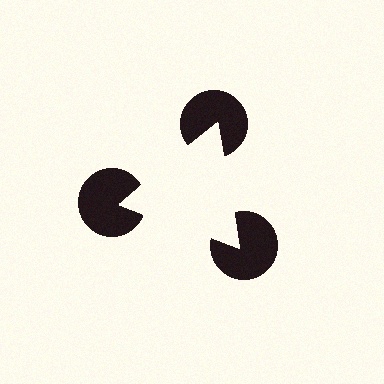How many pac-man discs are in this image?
There are 3 — one at each vertex of the illusory triangle.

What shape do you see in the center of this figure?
An illusory triangle — its edges are inferred from the aligned wedge cuts in the pac-man discs, not physically drawn.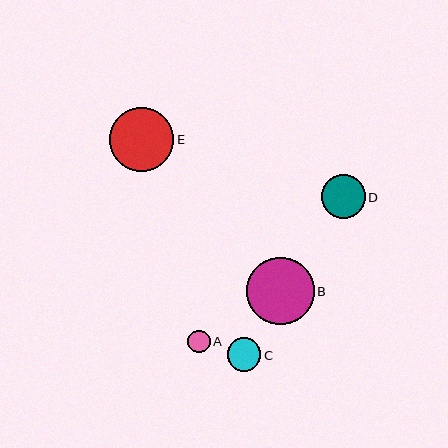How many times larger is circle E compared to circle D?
Circle E is approximately 1.5 times the size of circle D.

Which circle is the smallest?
Circle A is the smallest with a size of approximately 23 pixels.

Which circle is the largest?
Circle B is the largest with a size of approximately 67 pixels.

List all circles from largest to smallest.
From largest to smallest: B, E, D, C, A.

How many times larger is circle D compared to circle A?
Circle D is approximately 1.9 times the size of circle A.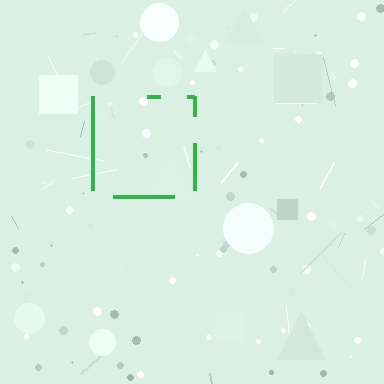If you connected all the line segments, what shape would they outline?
They would outline a square.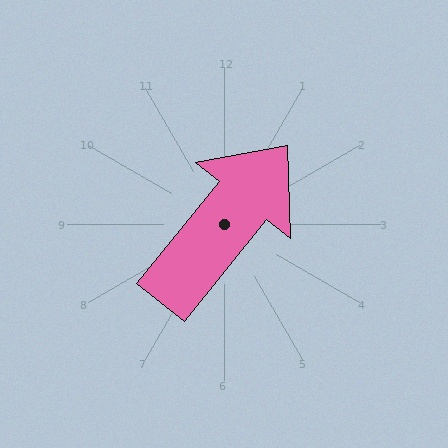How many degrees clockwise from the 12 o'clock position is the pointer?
Approximately 39 degrees.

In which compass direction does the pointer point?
Northeast.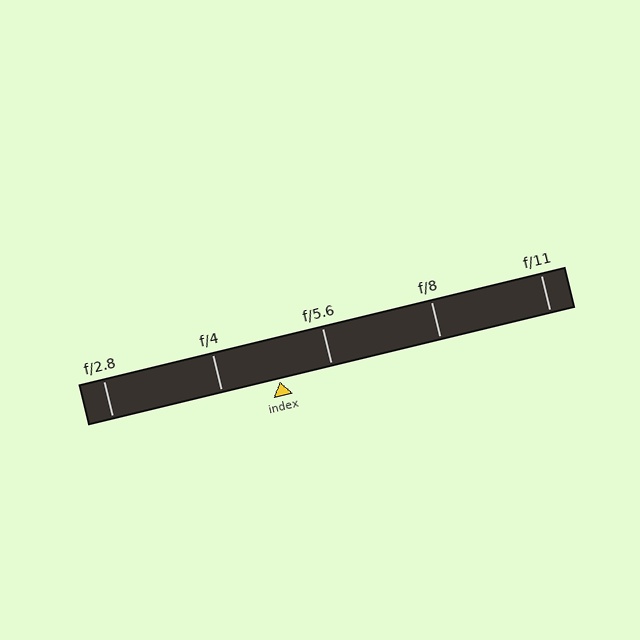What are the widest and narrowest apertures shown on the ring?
The widest aperture shown is f/2.8 and the narrowest is f/11.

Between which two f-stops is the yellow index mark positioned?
The index mark is between f/4 and f/5.6.